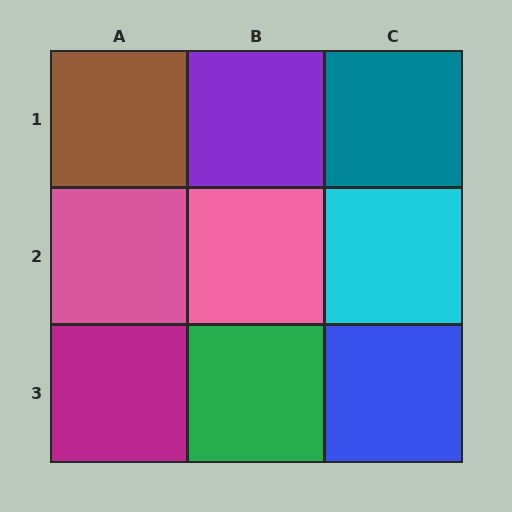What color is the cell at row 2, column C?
Cyan.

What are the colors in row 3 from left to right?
Magenta, green, blue.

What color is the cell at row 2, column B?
Pink.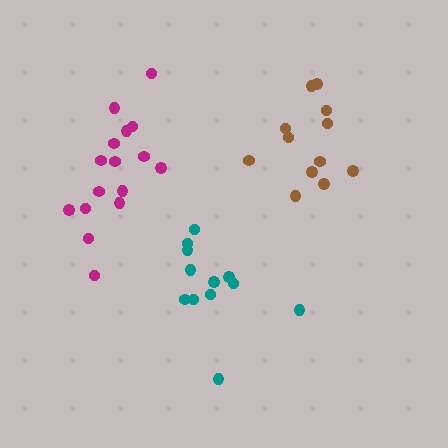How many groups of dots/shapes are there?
There are 3 groups.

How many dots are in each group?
Group 1: 16 dots, Group 2: 12 dots, Group 3: 12 dots (40 total).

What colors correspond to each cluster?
The clusters are colored: magenta, brown, teal.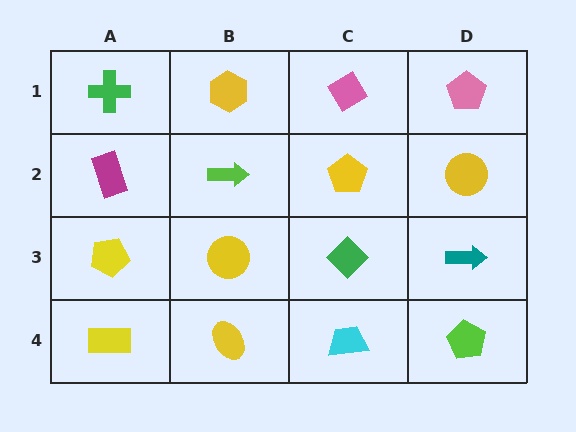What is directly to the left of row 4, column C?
A yellow ellipse.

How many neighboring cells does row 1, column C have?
3.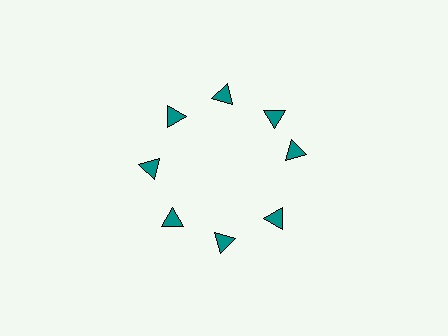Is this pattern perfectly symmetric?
No. The 8 teal triangles are arranged in a ring, but one element near the 3 o'clock position is rotated out of alignment along the ring, breaking the 8-fold rotational symmetry.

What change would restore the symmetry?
The symmetry would be restored by rotating it back into even spacing with its neighbors so that all 8 triangles sit at equal angles and equal distance from the center.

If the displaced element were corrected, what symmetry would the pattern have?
It would have 8-fold rotational symmetry — the pattern would map onto itself every 45 degrees.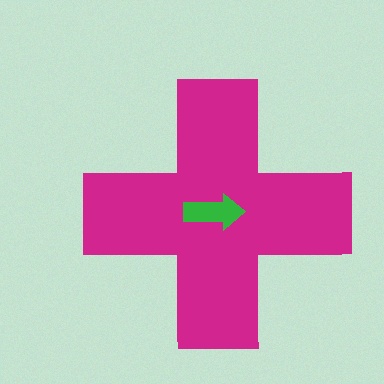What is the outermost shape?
The magenta cross.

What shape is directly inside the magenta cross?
The green arrow.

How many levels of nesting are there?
2.